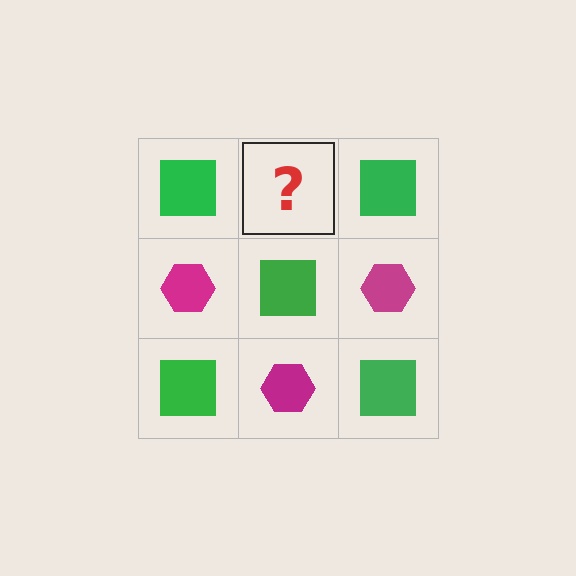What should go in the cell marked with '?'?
The missing cell should contain a magenta hexagon.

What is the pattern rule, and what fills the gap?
The rule is that it alternates green square and magenta hexagon in a checkerboard pattern. The gap should be filled with a magenta hexagon.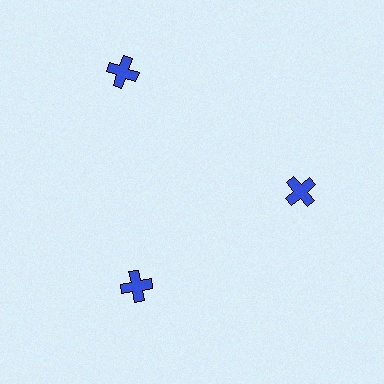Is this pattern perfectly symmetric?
No. The 3 blue crosses are arranged in a ring, but one element near the 11 o'clock position is pushed outward from the center, breaking the 3-fold rotational symmetry.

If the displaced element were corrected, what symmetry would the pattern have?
It would have 3-fold rotational symmetry — the pattern would map onto itself every 120 degrees.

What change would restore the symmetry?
The symmetry would be restored by moving it inward, back onto the ring so that all 3 crosses sit at equal angles and equal distance from the center.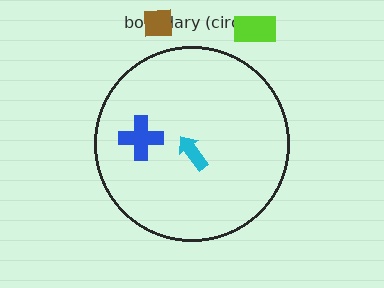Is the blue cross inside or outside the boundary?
Inside.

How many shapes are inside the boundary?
2 inside, 2 outside.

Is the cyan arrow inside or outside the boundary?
Inside.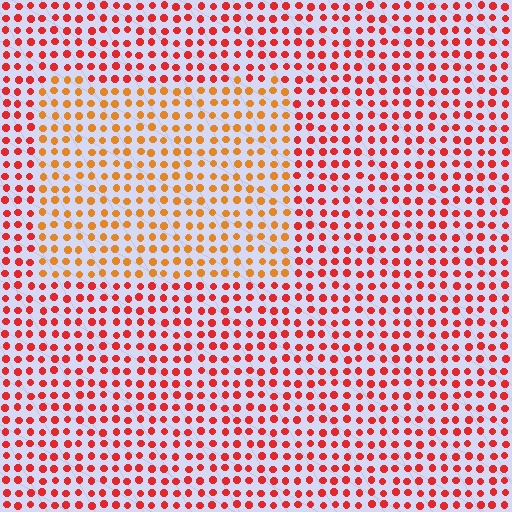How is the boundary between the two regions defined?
The boundary is defined purely by a slight shift in hue (about 33 degrees). Spacing, size, and orientation are identical on both sides.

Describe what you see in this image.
The image is filled with small red elements in a uniform arrangement. A rectangle-shaped region is visible where the elements are tinted to a slightly different hue, forming a subtle color boundary.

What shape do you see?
I see a rectangle.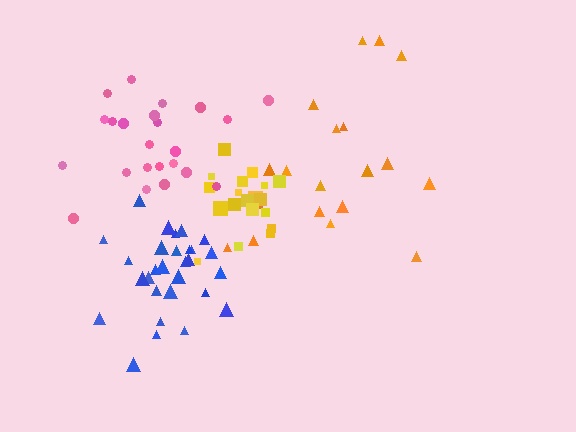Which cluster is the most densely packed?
Yellow.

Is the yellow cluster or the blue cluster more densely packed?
Yellow.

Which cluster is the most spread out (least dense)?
Orange.